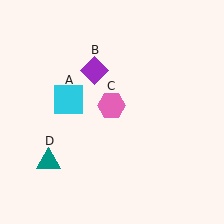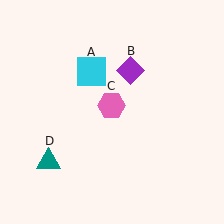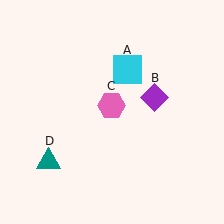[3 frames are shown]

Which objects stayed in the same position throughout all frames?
Pink hexagon (object C) and teal triangle (object D) remained stationary.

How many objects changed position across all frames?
2 objects changed position: cyan square (object A), purple diamond (object B).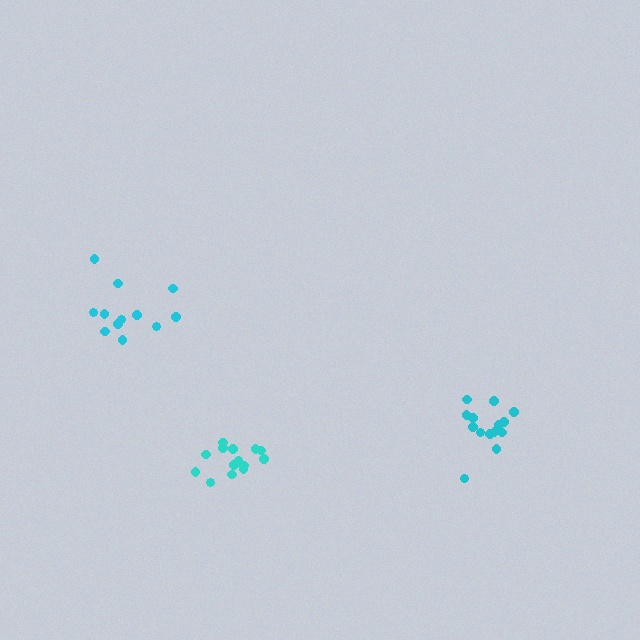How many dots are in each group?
Group 1: 12 dots, Group 2: 14 dots, Group 3: 14 dots (40 total).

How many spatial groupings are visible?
There are 3 spatial groupings.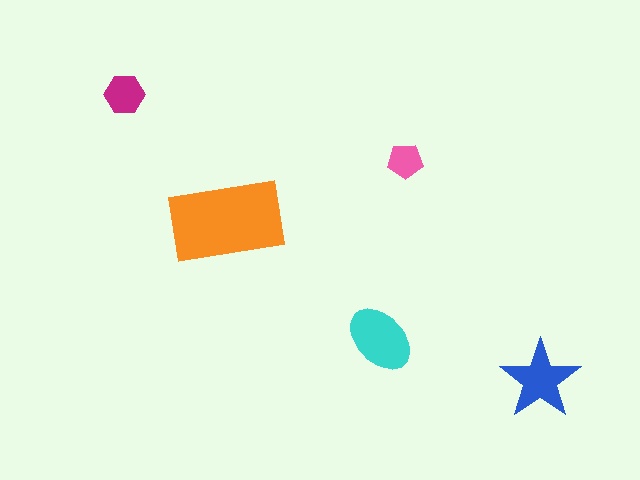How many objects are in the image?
There are 5 objects in the image.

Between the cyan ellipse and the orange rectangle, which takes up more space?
The orange rectangle.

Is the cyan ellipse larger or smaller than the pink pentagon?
Larger.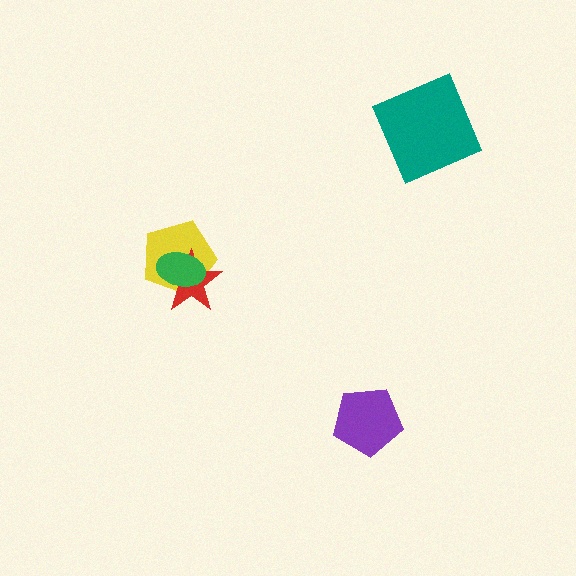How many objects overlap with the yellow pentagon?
2 objects overlap with the yellow pentagon.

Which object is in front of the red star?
The green ellipse is in front of the red star.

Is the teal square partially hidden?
No, no other shape covers it.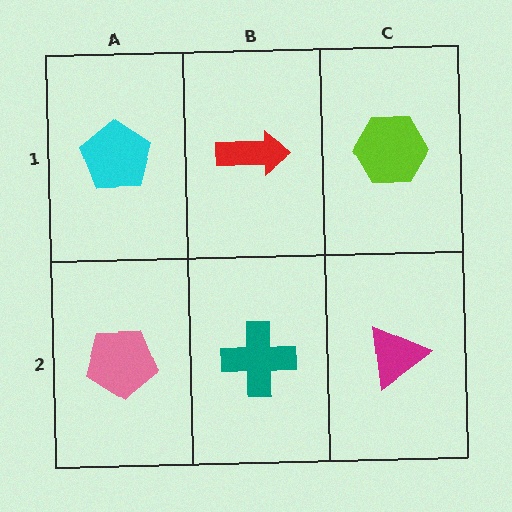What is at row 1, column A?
A cyan pentagon.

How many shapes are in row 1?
3 shapes.